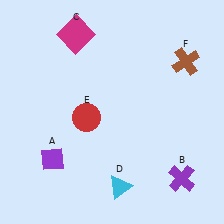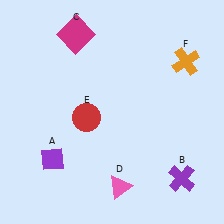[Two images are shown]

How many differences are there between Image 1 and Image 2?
There are 2 differences between the two images.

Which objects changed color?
D changed from cyan to pink. F changed from brown to orange.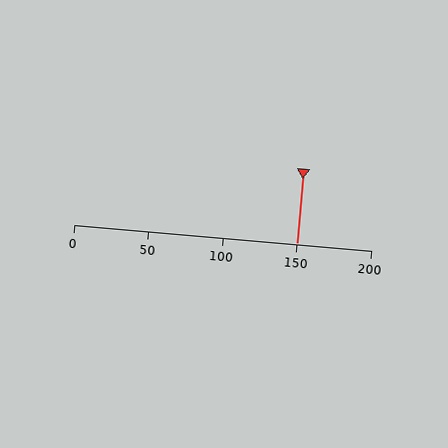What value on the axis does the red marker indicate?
The marker indicates approximately 150.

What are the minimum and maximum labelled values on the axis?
The axis runs from 0 to 200.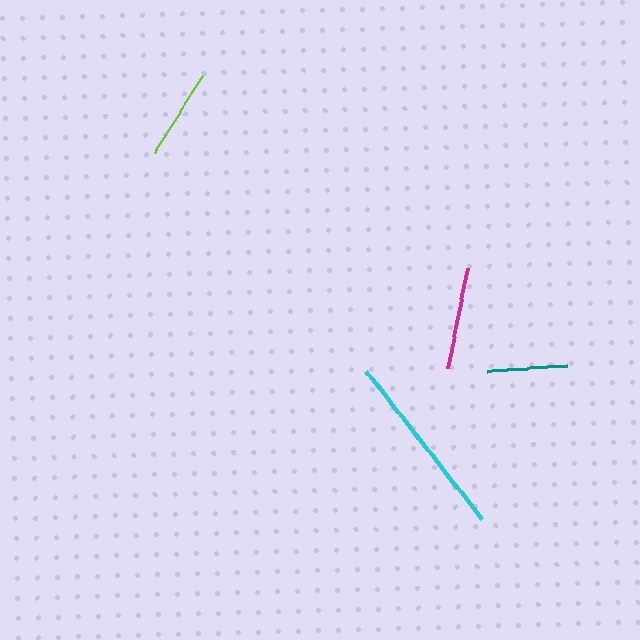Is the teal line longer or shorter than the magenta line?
The magenta line is longer than the teal line.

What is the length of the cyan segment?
The cyan segment is approximately 188 pixels long.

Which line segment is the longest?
The cyan line is the longest at approximately 188 pixels.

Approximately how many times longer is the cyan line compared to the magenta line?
The cyan line is approximately 1.9 times the length of the magenta line.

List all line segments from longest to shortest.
From longest to shortest: cyan, magenta, lime, teal.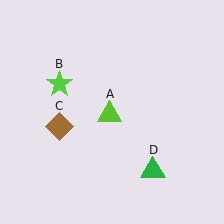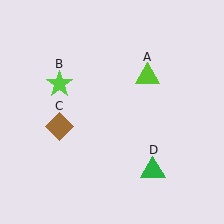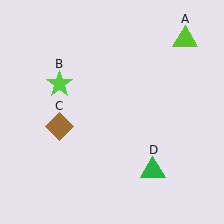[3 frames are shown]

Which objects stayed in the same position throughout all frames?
Lime star (object B) and brown diamond (object C) and green triangle (object D) remained stationary.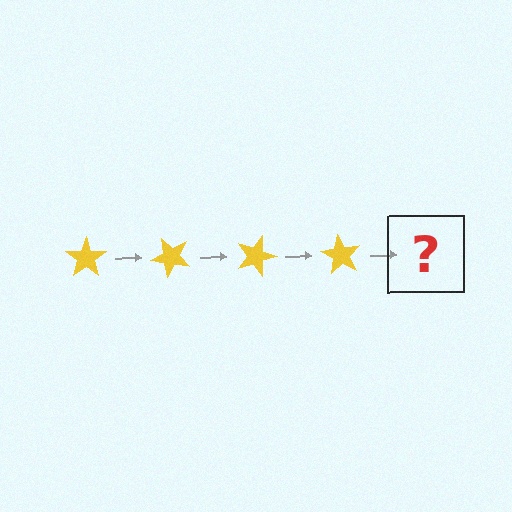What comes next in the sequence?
The next element should be a yellow star rotated 180 degrees.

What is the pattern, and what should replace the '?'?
The pattern is that the star rotates 45 degrees each step. The '?' should be a yellow star rotated 180 degrees.